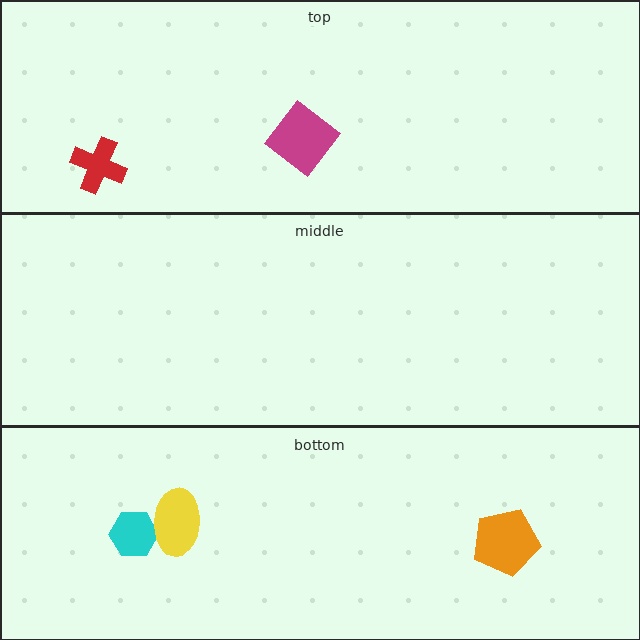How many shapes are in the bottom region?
3.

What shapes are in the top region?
The magenta diamond, the red cross.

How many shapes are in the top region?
2.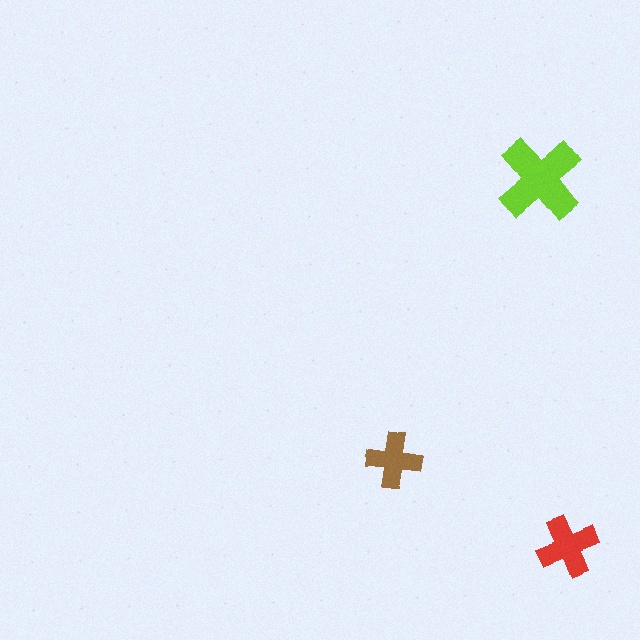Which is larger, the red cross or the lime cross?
The lime one.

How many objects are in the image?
There are 3 objects in the image.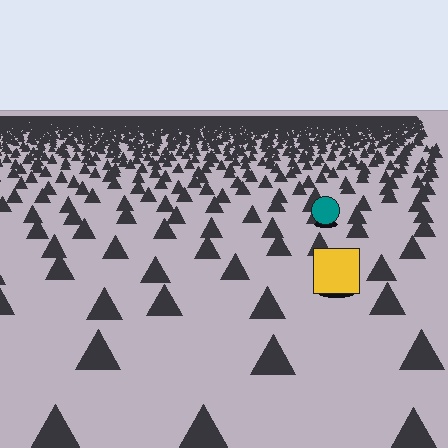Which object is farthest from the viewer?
The teal circle is farthest from the viewer. It appears smaller and the ground texture around it is denser.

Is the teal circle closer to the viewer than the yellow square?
No. The yellow square is closer — you can tell from the texture gradient: the ground texture is coarser near it.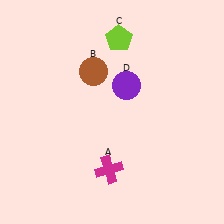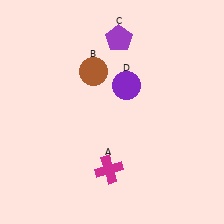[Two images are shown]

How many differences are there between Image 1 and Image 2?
There is 1 difference between the two images.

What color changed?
The pentagon (C) changed from lime in Image 1 to purple in Image 2.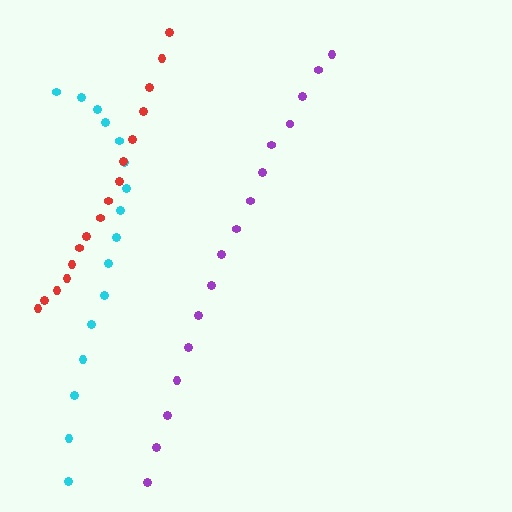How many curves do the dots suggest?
There are 3 distinct paths.